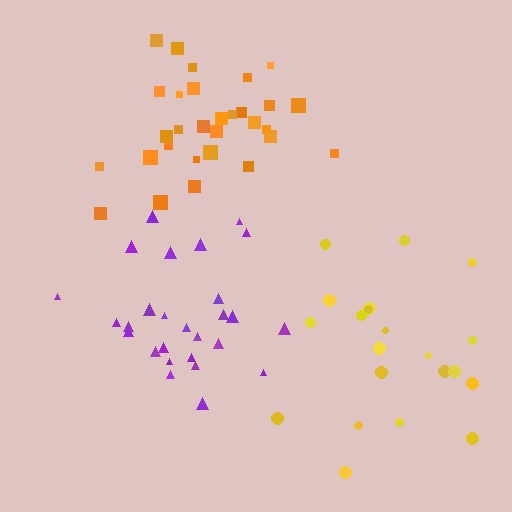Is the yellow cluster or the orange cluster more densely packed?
Orange.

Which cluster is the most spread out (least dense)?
Yellow.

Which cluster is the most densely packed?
Orange.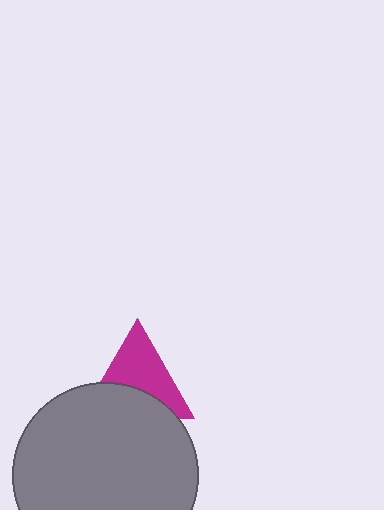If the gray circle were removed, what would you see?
You would see the complete magenta triangle.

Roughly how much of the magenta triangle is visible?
About half of it is visible (roughly 57%).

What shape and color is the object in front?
The object in front is a gray circle.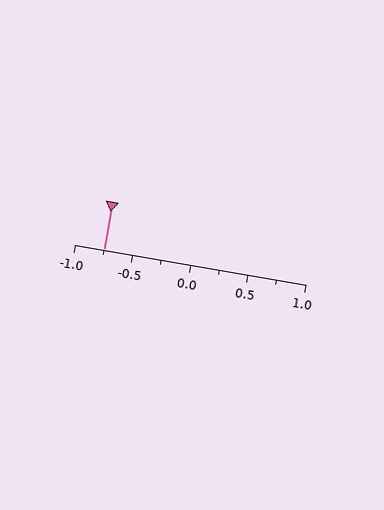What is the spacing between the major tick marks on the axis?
The major ticks are spaced 0.5 apart.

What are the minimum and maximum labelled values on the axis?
The axis runs from -1.0 to 1.0.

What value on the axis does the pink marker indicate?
The marker indicates approximately -0.75.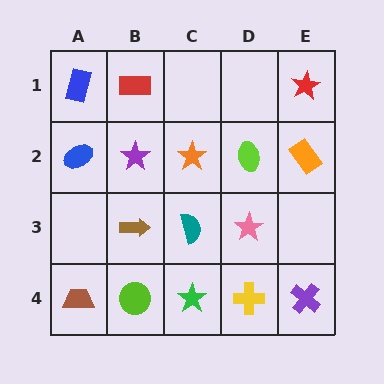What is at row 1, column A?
A blue rectangle.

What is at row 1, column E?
A red star.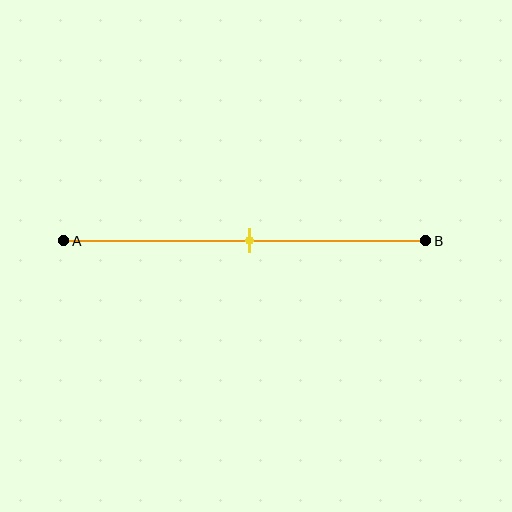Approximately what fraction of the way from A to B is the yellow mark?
The yellow mark is approximately 50% of the way from A to B.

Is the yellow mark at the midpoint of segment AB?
Yes, the mark is approximately at the midpoint.